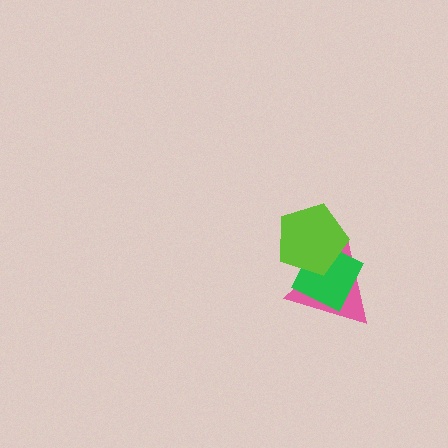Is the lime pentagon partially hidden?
No, no other shape covers it.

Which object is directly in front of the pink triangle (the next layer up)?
The green square is directly in front of the pink triangle.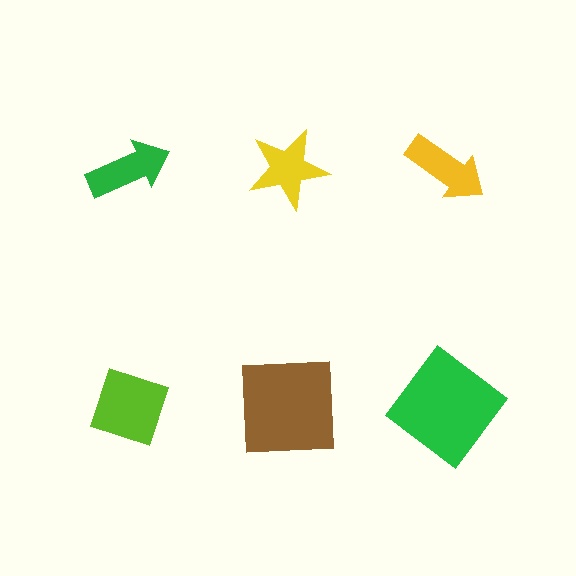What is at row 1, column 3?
A yellow arrow.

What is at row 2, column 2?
A brown square.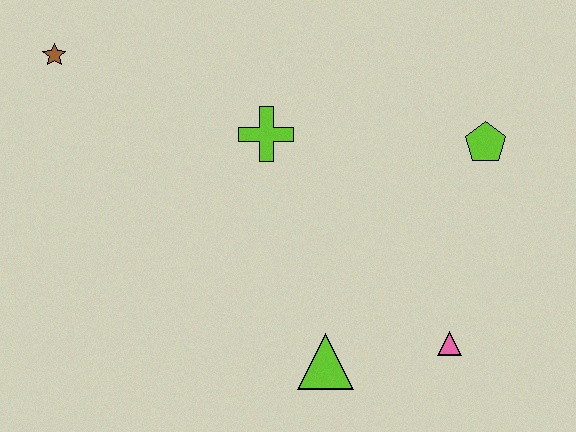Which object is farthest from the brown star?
The pink triangle is farthest from the brown star.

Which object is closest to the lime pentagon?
The pink triangle is closest to the lime pentagon.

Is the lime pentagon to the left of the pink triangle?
No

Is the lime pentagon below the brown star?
Yes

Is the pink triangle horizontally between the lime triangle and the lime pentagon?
Yes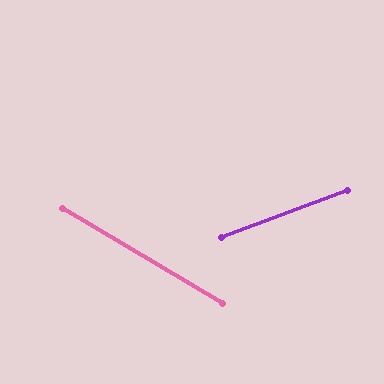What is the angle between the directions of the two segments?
Approximately 51 degrees.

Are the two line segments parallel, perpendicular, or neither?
Neither parallel nor perpendicular — they differ by about 51°.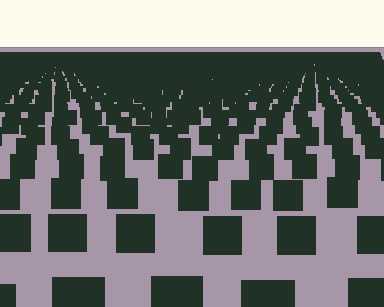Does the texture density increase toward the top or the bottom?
Density increases toward the top.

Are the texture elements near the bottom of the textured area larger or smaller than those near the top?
Larger. Near the bottom, elements are closer to the viewer and appear at a bigger on-screen size.